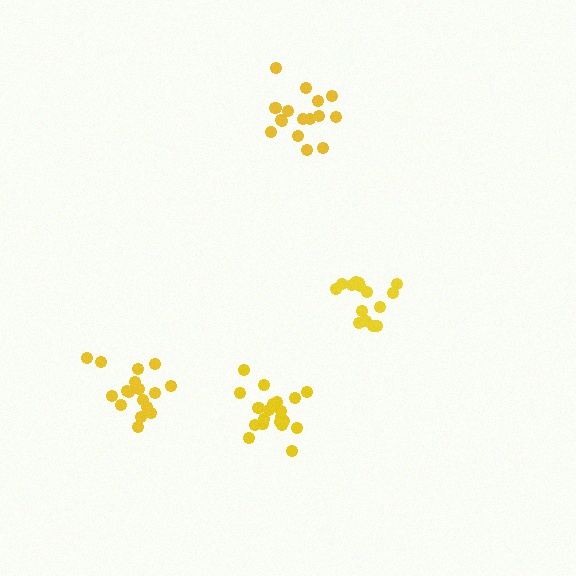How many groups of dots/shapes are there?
There are 4 groups.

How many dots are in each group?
Group 1: 17 dots, Group 2: 15 dots, Group 3: 16 dots, Group 4: 20 dots (68 total).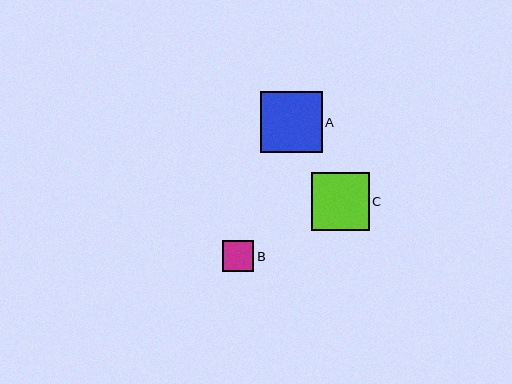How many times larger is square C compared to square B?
Square C is approximately 1.9 times the size of square B.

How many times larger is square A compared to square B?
Square A is approximately 2.0 times the size of square B.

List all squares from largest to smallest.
From largest to smallest: A, C, B.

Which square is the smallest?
Square B is the smallest with a size of approximately 31 pixels.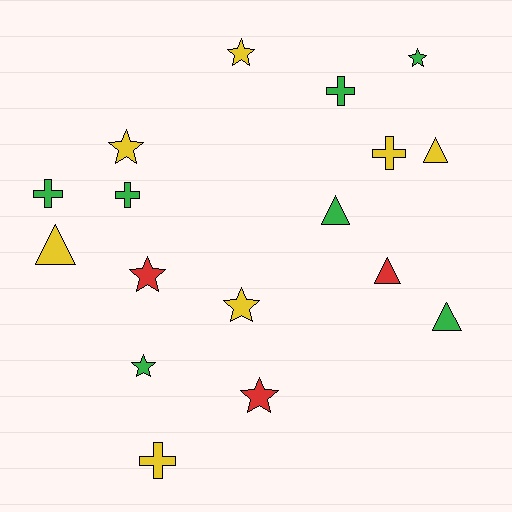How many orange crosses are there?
There are no orange crosses.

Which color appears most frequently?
Green, with 7 objects.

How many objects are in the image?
There are 17 objects.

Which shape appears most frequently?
Star, with 7 objects.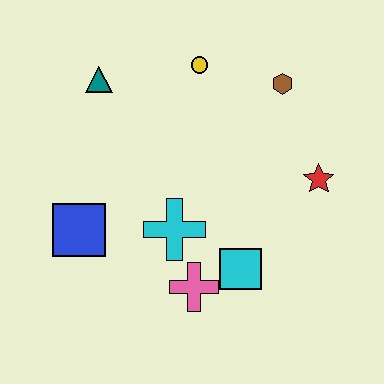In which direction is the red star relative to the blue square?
The red star is to the right of the blue square.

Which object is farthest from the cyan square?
The teal triangle is farthest from the cyan square.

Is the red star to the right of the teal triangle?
Yes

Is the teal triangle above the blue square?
Yes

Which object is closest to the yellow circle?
The brown hexagon is closest to the yellow circle.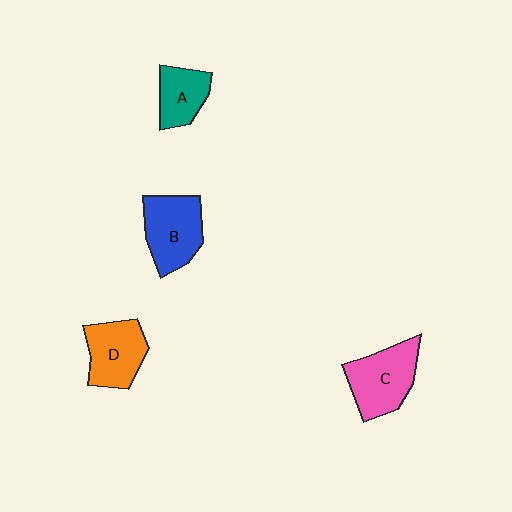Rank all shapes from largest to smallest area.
From largest to smallest: C (pink), B (blue), D (orange), A (teal).